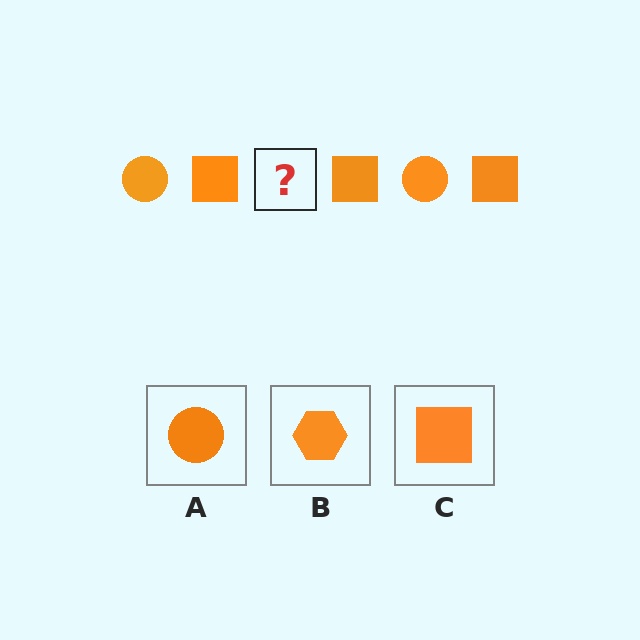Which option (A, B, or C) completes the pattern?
A.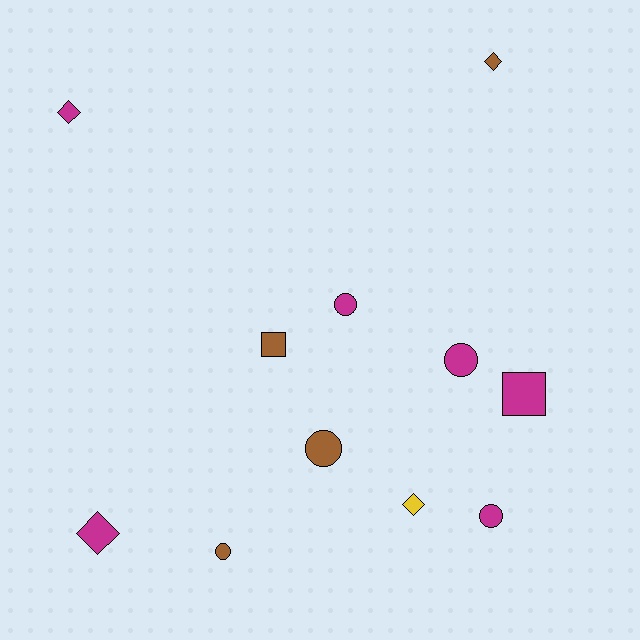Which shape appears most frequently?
Circle, with 5 objects.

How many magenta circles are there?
There are 3 magenta circles.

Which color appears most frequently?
Magenta, with 6 objects.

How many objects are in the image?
There are 11 objects.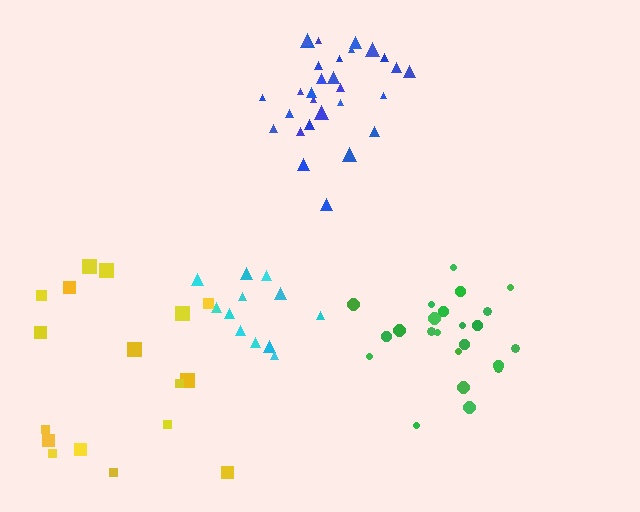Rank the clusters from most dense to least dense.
blue, green, cyan, yellow.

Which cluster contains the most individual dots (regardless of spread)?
Blue (29).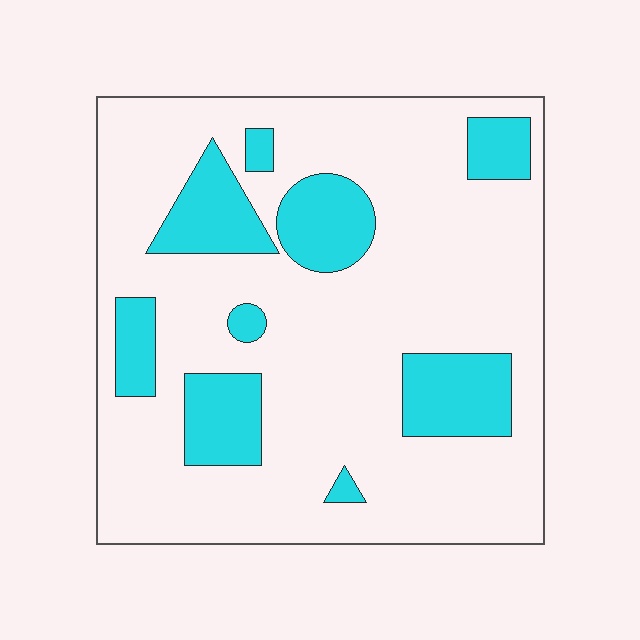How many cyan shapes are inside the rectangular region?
9.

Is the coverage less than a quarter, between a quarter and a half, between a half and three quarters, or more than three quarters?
Less than a quarter.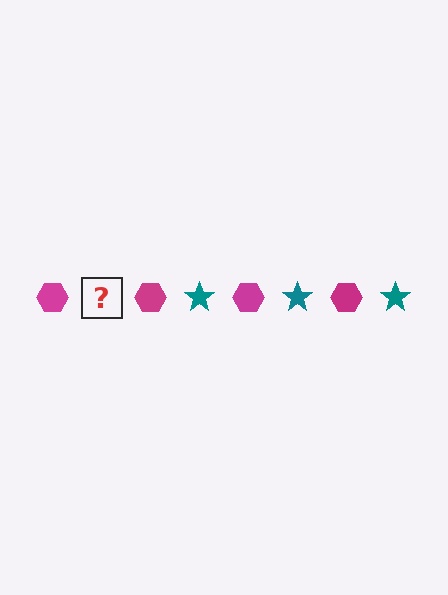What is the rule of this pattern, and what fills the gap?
The rule is that the pattern alternates between magenta hexagon and teal star. The gap should be filled with a teal star.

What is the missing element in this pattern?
The missing element is a teal star.